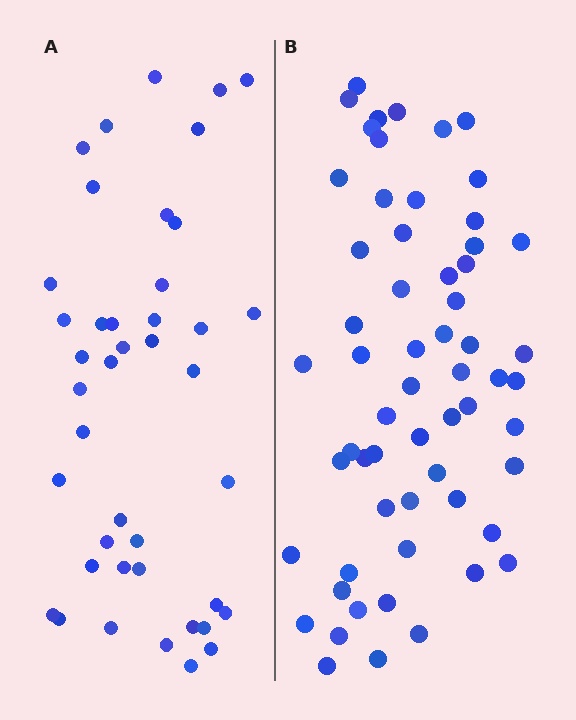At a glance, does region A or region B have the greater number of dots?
Region B (the right region) has more dots.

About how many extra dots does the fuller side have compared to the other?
Region B has approximately 20 more dots than region A.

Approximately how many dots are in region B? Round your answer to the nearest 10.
About 60 dots.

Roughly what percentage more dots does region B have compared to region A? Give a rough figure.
About 45% more.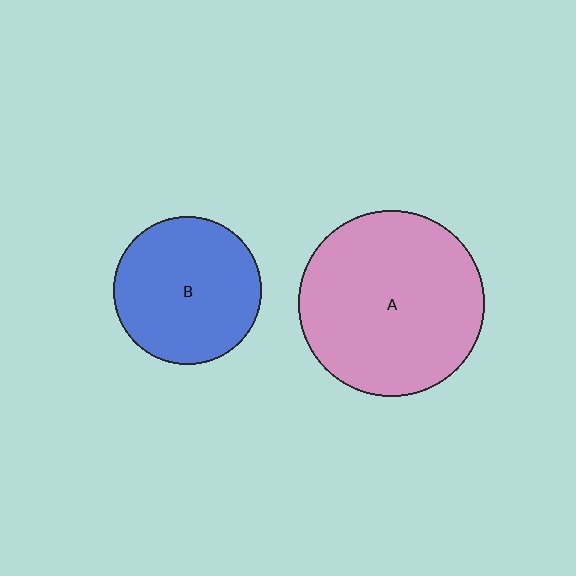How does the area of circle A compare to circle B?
Approximately 1.6 times.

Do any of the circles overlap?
No, none of the circles overlap.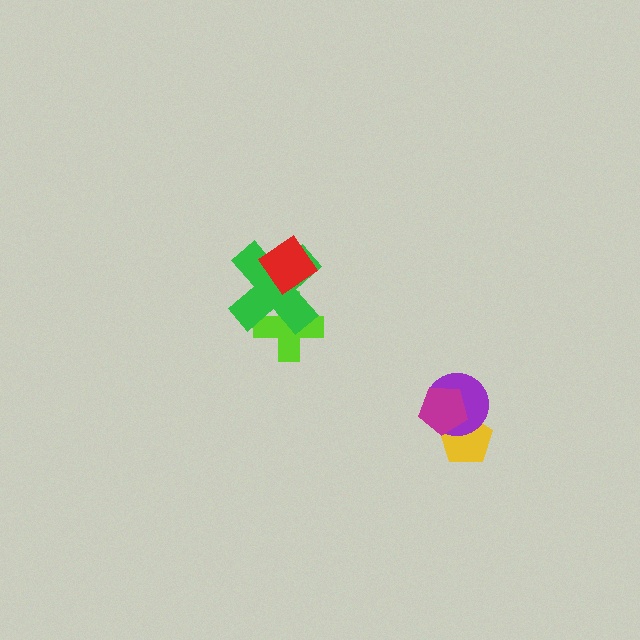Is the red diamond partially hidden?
No, no other shape covers it.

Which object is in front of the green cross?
The red diamond is in front of the green cross.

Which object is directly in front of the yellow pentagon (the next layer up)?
The purple circle is directly in front of the yellow pentagon.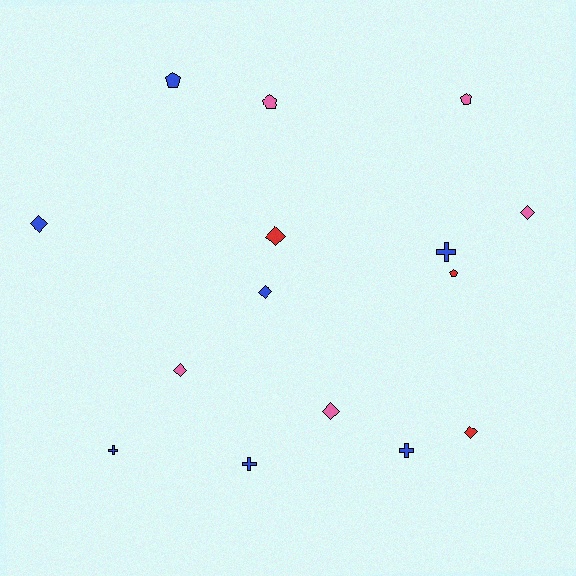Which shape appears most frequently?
Diamond, with 7 objects.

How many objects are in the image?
There are 15 objects.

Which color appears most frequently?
Blue, with 7 objects.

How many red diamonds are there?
There are 2 red diamonds.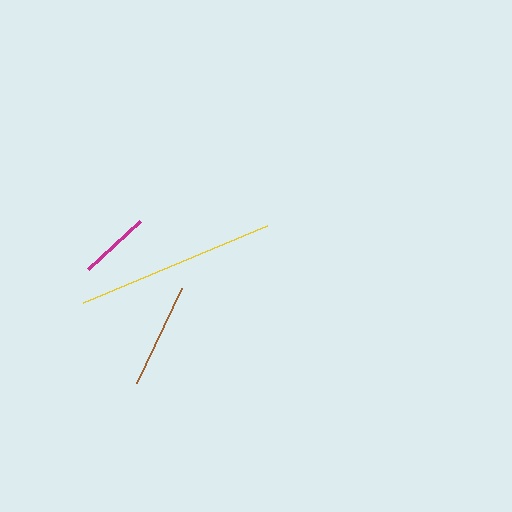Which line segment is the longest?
The yellow line is the longest at approximately 199 pixels.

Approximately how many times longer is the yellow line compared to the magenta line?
The yellow line is approximately 2.8 times the length of the magenta line.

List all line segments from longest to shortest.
From longest to shortest: yellow, brown, magenta.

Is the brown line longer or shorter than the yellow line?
The yellow line is longer than the brown line.